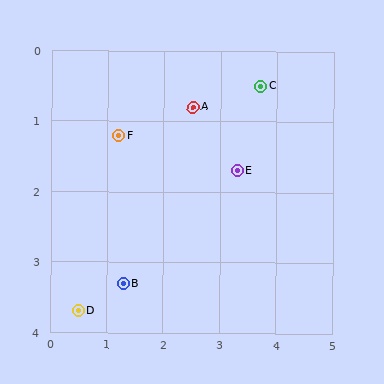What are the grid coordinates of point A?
Point A is at approximately (2.5, 0.8).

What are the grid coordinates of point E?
Point E is at approximately (3.3, 1.7).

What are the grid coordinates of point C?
Point C is at approximately (3.7, 0.5).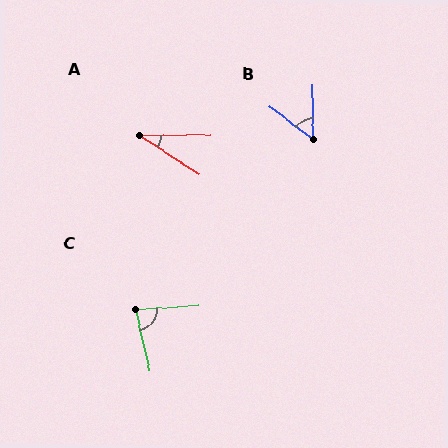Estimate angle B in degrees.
Approximately 54 degrees.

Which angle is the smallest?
A, at approximately 34 degrees.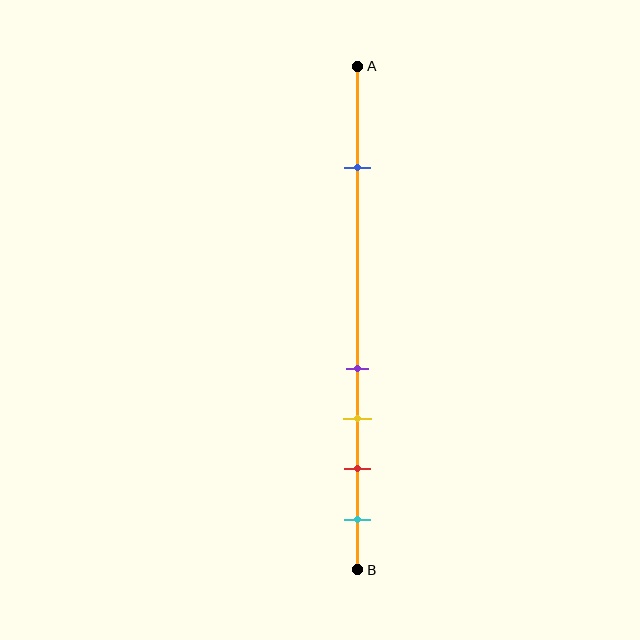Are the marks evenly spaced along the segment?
No, the marks are not evenly spaced.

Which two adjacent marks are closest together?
The purple and yellow marks are the closest adjacent pair.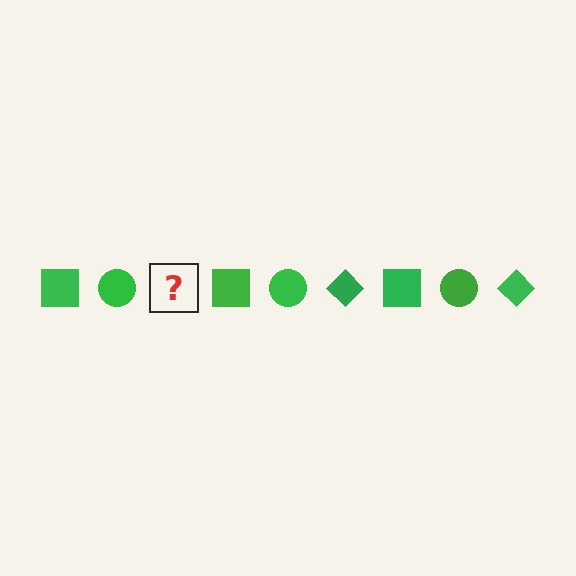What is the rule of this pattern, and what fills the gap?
The rule is that the pattern cycles through square, circle, diamond shapes in green. The gap should be filled with a green diamond.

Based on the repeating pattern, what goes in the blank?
The blank should be a green diamond.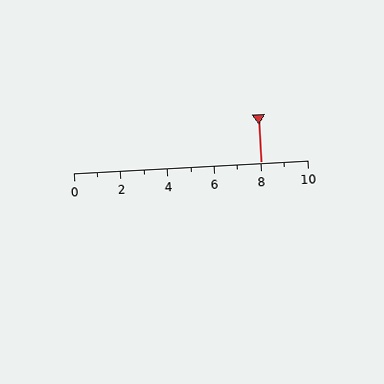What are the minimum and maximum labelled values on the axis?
The axis runs from 0 to 10.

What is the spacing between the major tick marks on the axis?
The major ticks are spaced 2 apart.